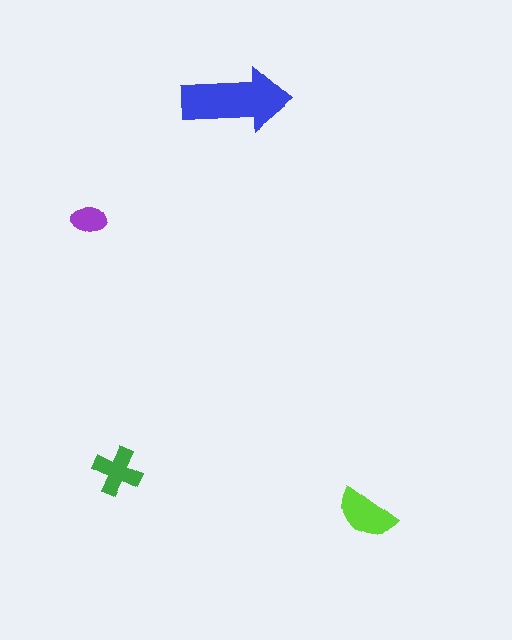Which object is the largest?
The blue arrow.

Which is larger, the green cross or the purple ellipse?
The green cross.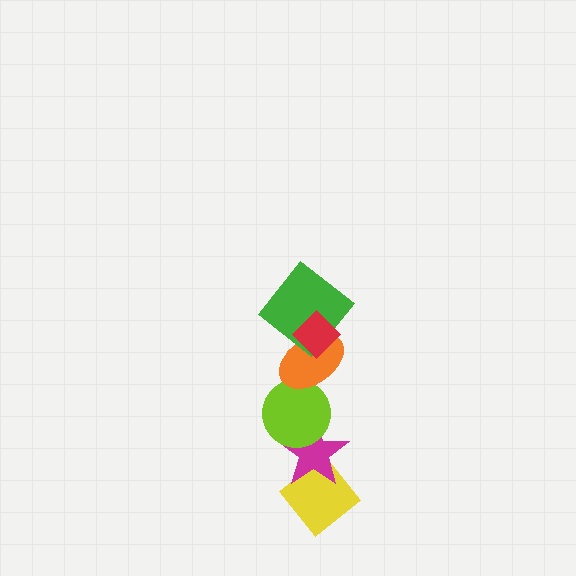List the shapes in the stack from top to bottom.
From top to bottom: the red diamond, the green diamond, the orange ellipse, the lime circle, the magenta star, the yellow diamond.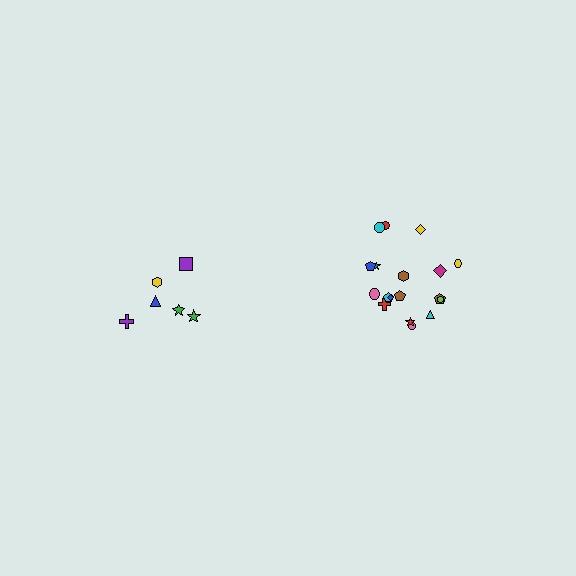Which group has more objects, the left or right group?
The right group.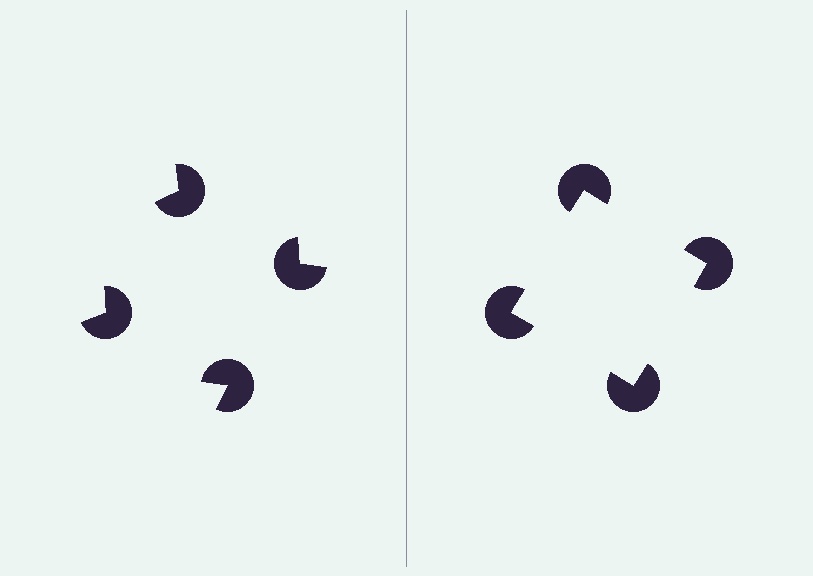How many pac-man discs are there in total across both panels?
8 — 4 on each side.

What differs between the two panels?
The pac-man discs are positioned identically on both sides; only the wedge orientations differ. On the right they align to a square; on the left they are misaligned.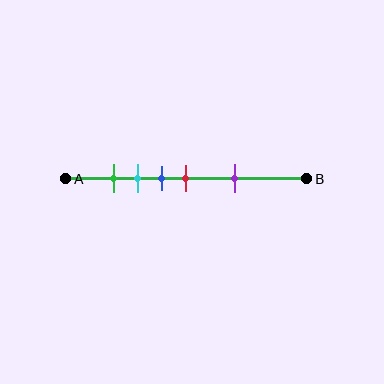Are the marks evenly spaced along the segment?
No, the marks are not evenly spaced.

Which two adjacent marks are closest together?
The green and cyan marks are the closest adjacent pair.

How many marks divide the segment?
There are 5 marks dividing the segment.